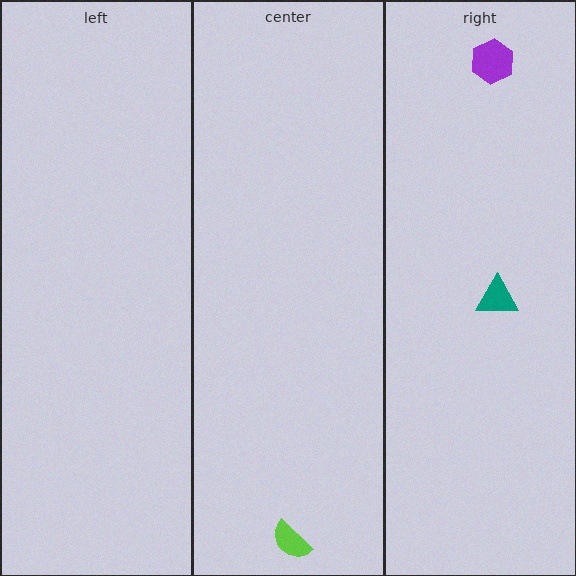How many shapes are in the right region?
2.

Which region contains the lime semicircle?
The center region.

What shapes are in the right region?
The purple hexagon, the teal triangle.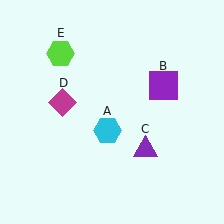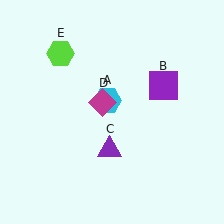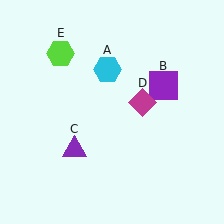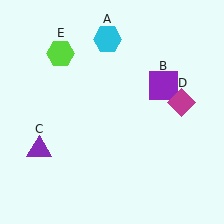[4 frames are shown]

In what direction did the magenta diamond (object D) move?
The magenta diamond (object D) moved right.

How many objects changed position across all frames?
3 objects changed position: cyan hexagon (object A), purple triangle (object C), magenta diamond (object D).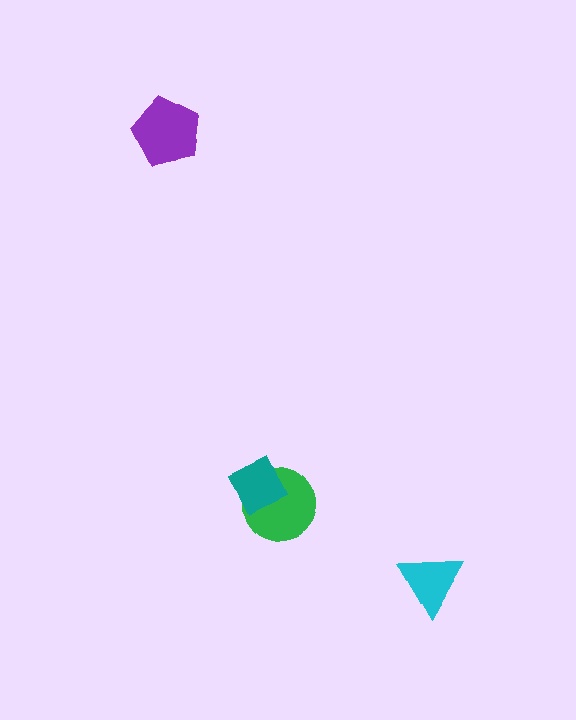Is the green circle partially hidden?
Yes, it is partially covered by another shape.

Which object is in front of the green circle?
The teal diamond is in front of the green circle.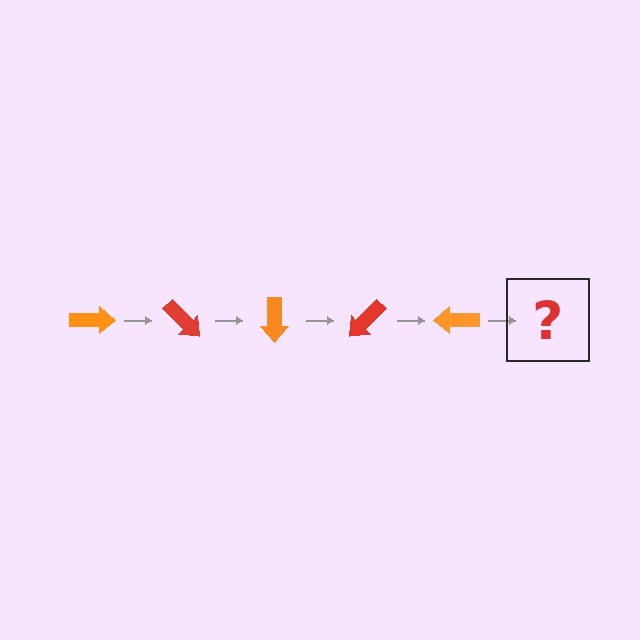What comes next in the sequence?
The next element should be a red arrow, rotated 225 degrees from the start.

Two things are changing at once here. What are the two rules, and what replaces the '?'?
The two rules are that it rotates 45 degrees each step and the color cycles through orange and red. The '?' should be a red arrow, rotated 225 degrees from the start.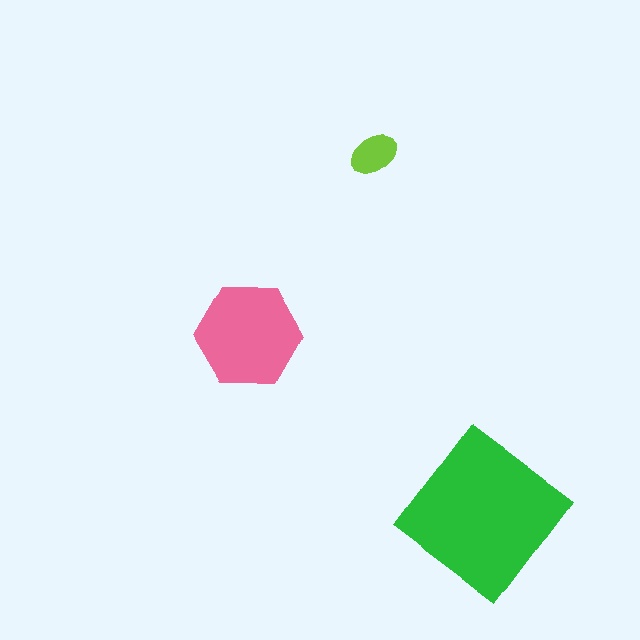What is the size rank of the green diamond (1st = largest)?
1st.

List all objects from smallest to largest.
The lime ellipse, the pink hexagon, the green diamond.